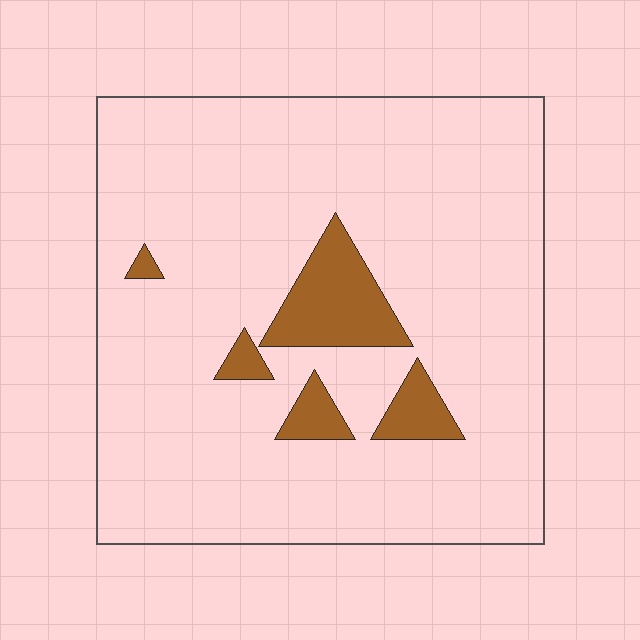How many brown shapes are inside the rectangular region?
5.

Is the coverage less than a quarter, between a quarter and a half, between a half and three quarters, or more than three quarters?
Less than a quarter.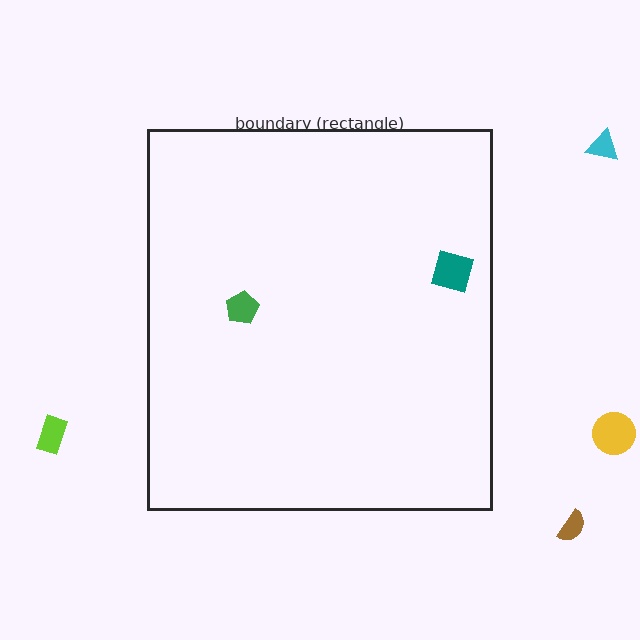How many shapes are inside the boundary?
2 inside, 4 outside.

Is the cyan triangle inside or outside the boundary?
Outside.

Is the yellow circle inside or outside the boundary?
Outside.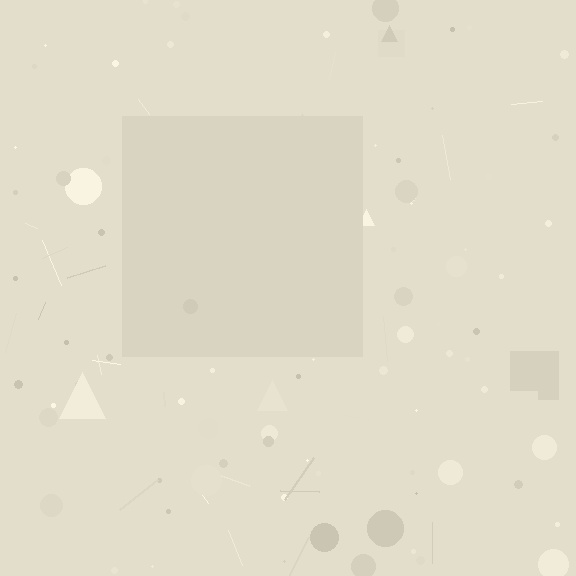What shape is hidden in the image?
A square is hidden in the image.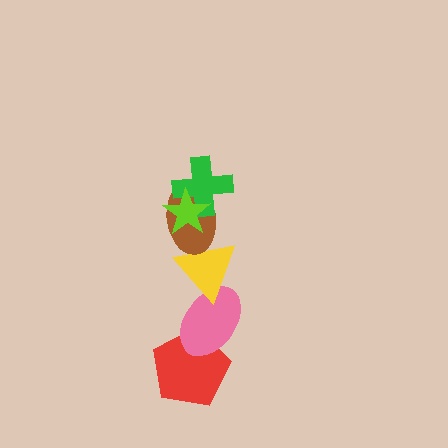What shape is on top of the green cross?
The lime star is on top of the green cross.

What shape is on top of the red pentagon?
The pink ellipse is on top of the red pentagon.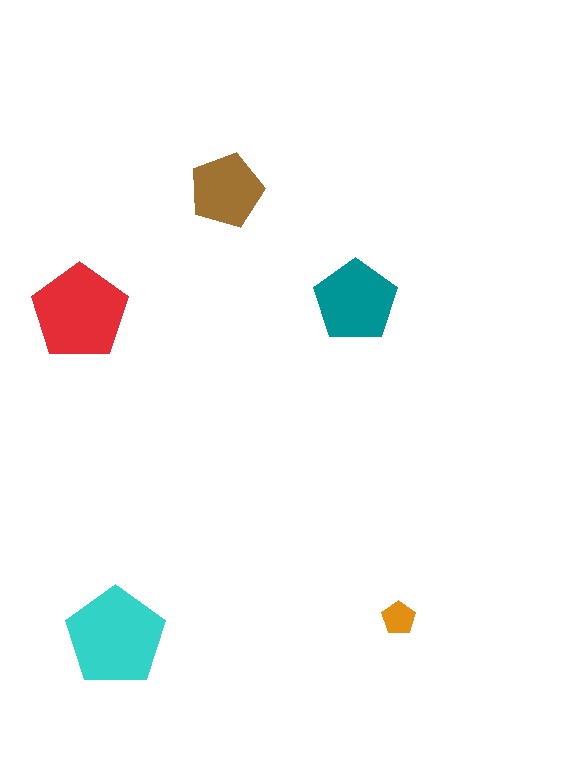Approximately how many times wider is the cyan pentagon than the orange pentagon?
About 3 times wider.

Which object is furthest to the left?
The red pentagon is leftmost.